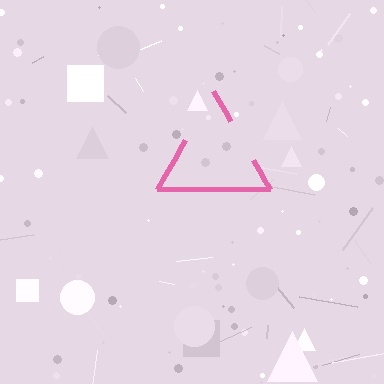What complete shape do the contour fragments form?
The contour fragments form a triangle.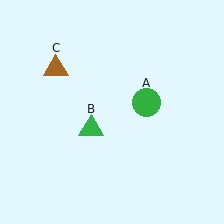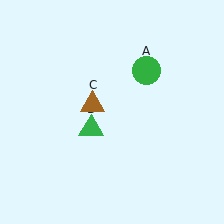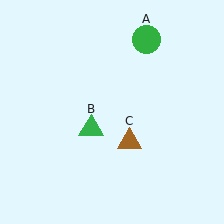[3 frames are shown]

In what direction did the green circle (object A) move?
The green circle (object A) moved up.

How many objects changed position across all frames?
2 objects changed position: green circle (object A), brown triangle (object C).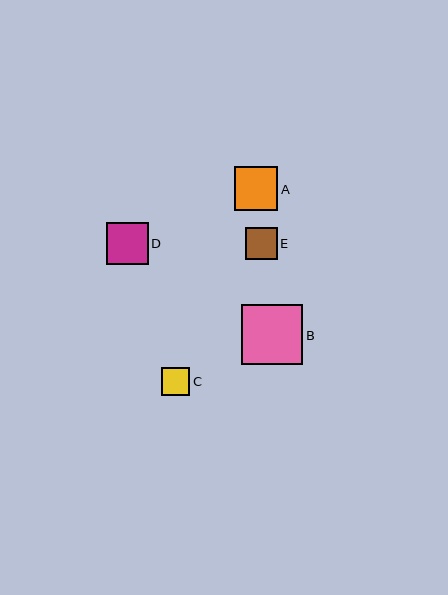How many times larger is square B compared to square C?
Square B is approximately 2.2 times the size of square C.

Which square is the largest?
Square B is the largest with a size of approximately 61 pixels.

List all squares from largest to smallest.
From largest to smallest: B, A, D, E, C.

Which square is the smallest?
Square C is the smallest with a size of approximately 28 pixels.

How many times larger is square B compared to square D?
Square B is approximately 1.4 times the size of square D.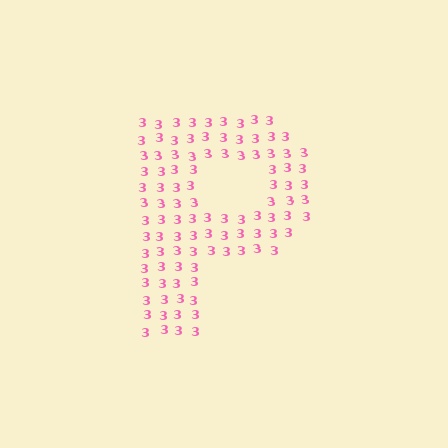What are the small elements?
The small elements are digit 3's.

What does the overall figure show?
The overall figure shows the letter P.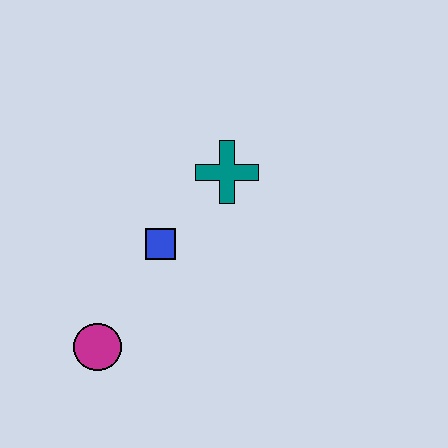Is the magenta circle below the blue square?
Yes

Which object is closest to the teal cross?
The blue square is closest to the teal cross.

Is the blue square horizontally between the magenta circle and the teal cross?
Yes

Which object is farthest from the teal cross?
The magenta circle is farthest from the teal cross.